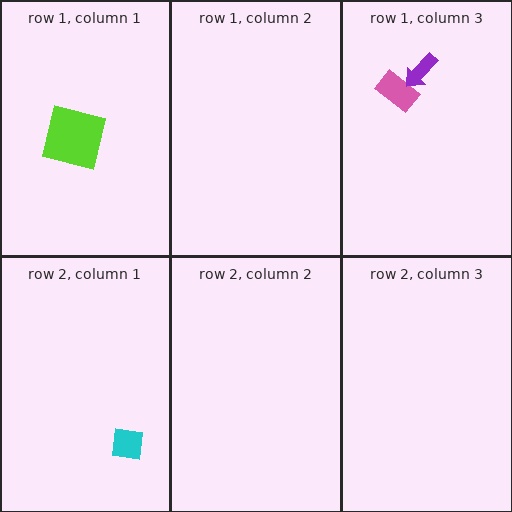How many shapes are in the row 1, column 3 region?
2.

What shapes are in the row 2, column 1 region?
The cyan square.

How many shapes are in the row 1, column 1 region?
1.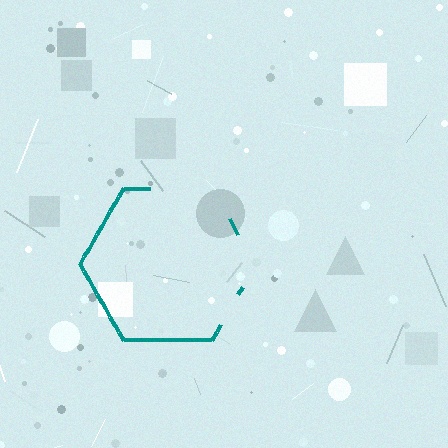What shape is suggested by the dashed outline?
The dashed outline suggests a hexagon.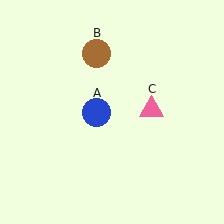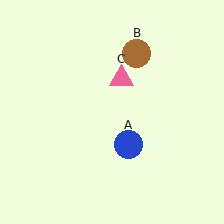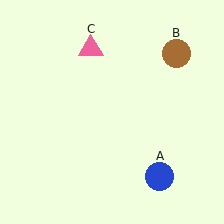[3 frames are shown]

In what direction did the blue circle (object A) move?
The blue circle (object A) moved down and to the right.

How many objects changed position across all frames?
3 objects changed position: blue circle (object A), brown circle (object B), pink triangle (object C).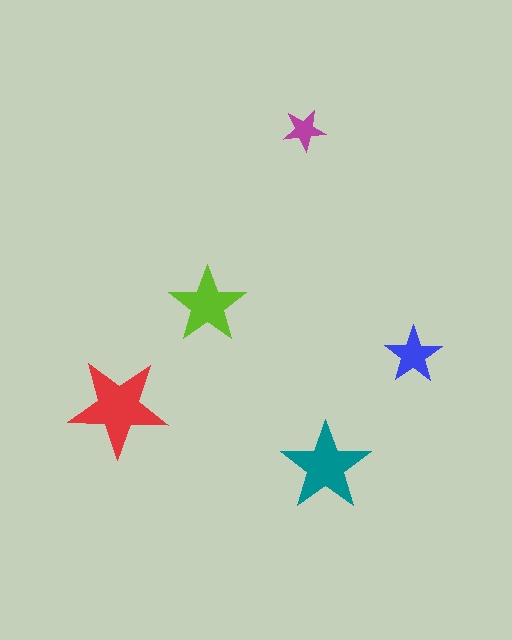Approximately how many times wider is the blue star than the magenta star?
About 1.5 times wider.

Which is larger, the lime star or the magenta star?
The lime one.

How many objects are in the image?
There are 5 objects in the image.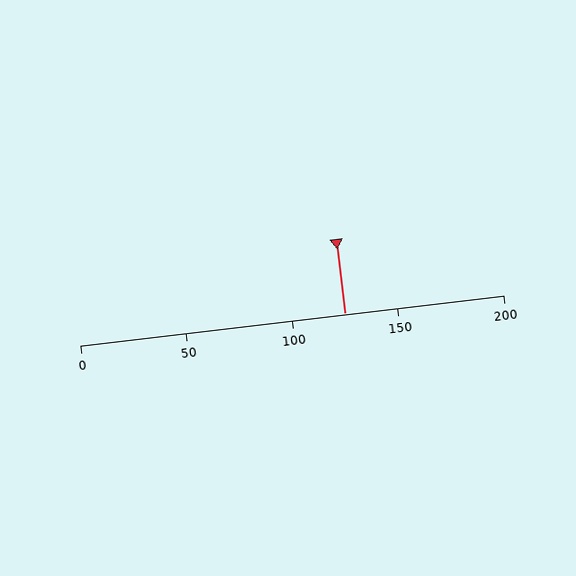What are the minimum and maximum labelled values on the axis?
The axis runs from 0 to 200.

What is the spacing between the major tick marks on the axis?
The major ticks are spaced 50 apart.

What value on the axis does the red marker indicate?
The marker indicates approximately 125.